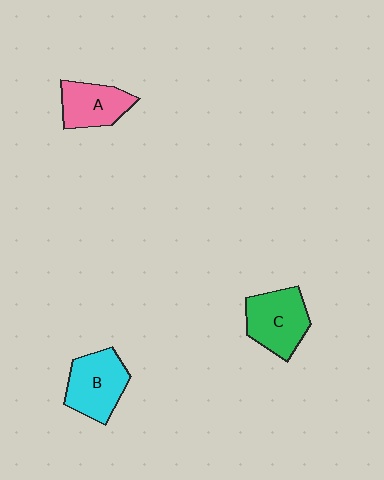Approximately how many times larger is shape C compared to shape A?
Approximately 1.2 times.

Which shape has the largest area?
Shape C (green).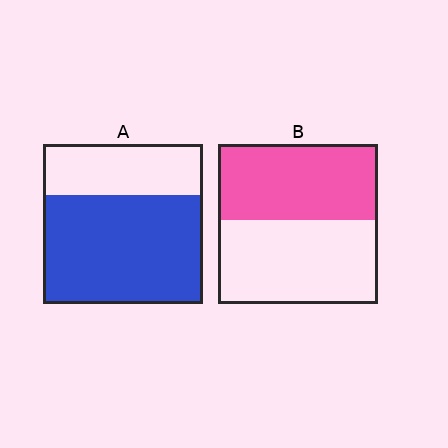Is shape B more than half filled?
Roughly half.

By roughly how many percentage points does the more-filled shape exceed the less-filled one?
By roughly 20 percentage points (A over B).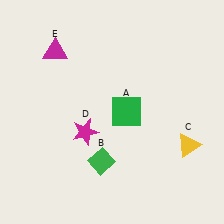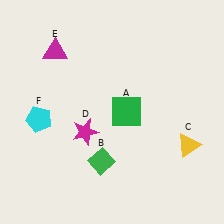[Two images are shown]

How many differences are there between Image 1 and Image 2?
There is 1 difference between the two images.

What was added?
A cyan pentagon (F) was added in Image 2.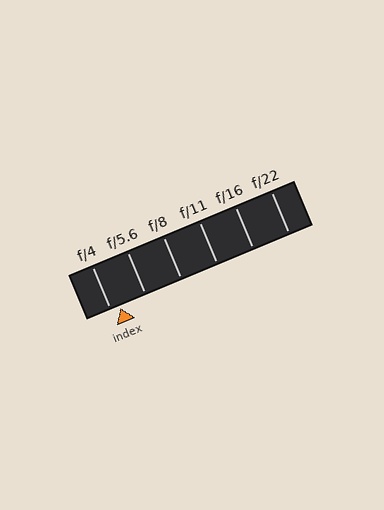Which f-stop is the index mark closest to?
The index mark is closest to f/4.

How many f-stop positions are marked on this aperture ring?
There are 6 f-stop positions marked.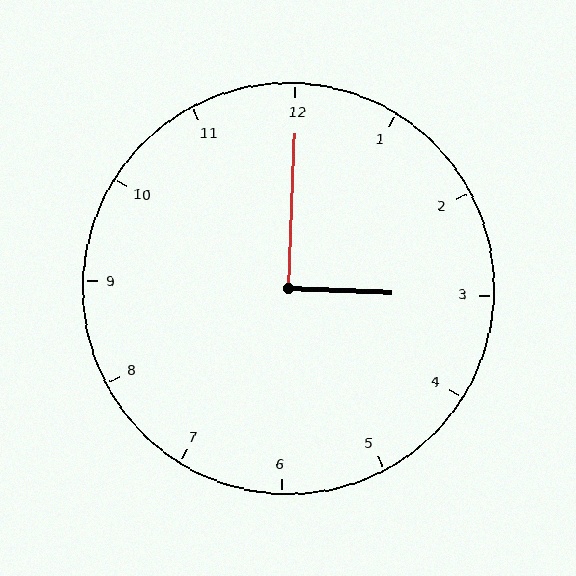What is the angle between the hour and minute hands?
Approximately 90 degrees.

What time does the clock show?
3:00.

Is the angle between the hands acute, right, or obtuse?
It is right.